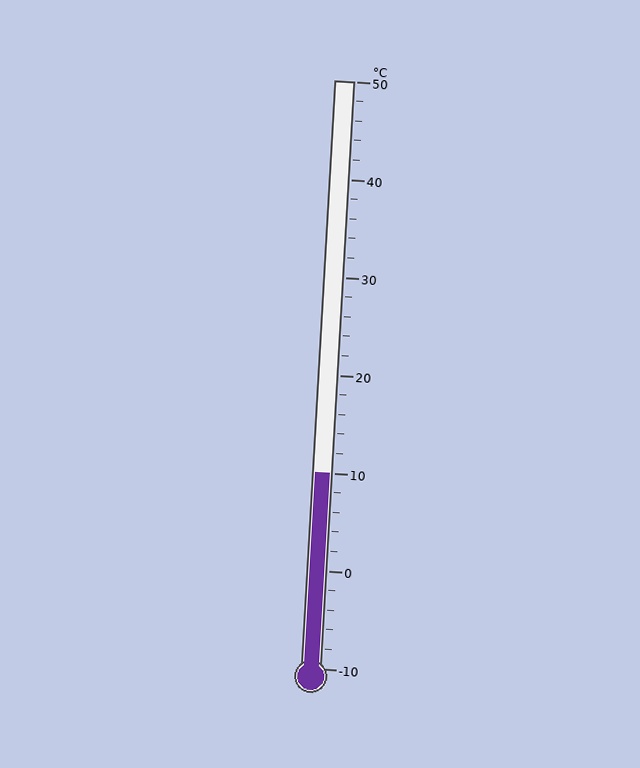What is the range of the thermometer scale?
The thermometer scale ranges from -10°C to 50°C.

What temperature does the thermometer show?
The thermometer shows approximately 10°C.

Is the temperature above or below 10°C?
The temperature is at 10°C.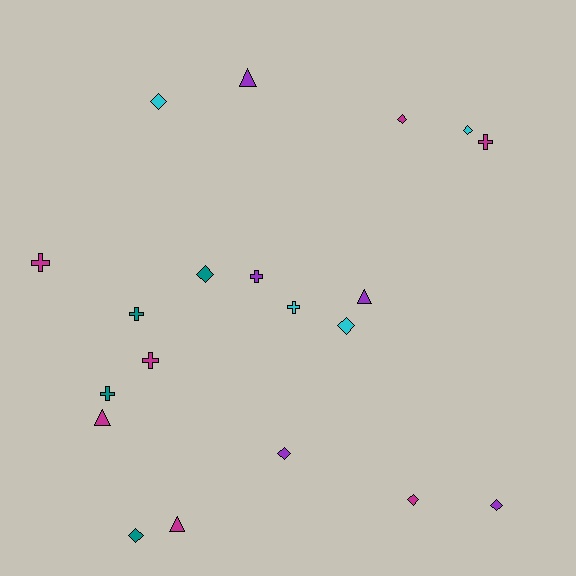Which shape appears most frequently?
Diamond, with 9 objects.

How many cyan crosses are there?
There is 1 cyan cross.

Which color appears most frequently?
Magenta, with 7 objects.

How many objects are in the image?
There are 20 objects.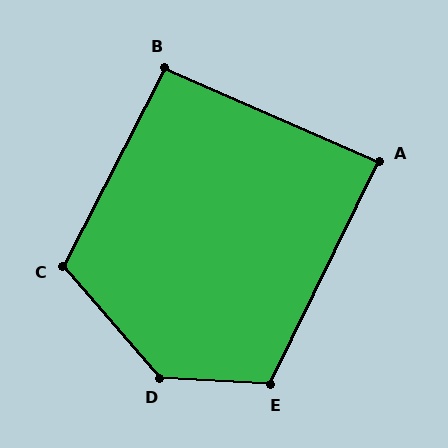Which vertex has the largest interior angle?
D, at approximately 134 degrees.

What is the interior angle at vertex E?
Approximately 113 degrees (obtuse).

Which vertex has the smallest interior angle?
A, at approximately 88 degrees.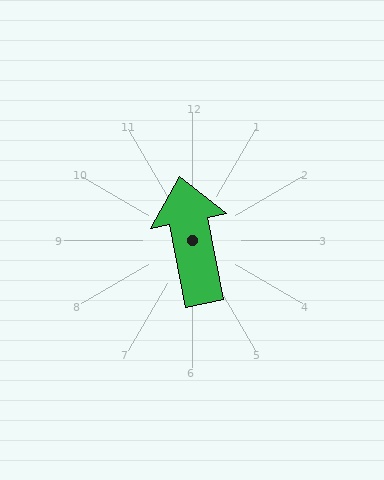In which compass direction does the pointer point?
North.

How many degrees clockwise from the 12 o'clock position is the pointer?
Approximately 349 degrees.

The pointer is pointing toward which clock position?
Roughly 12 o'clock.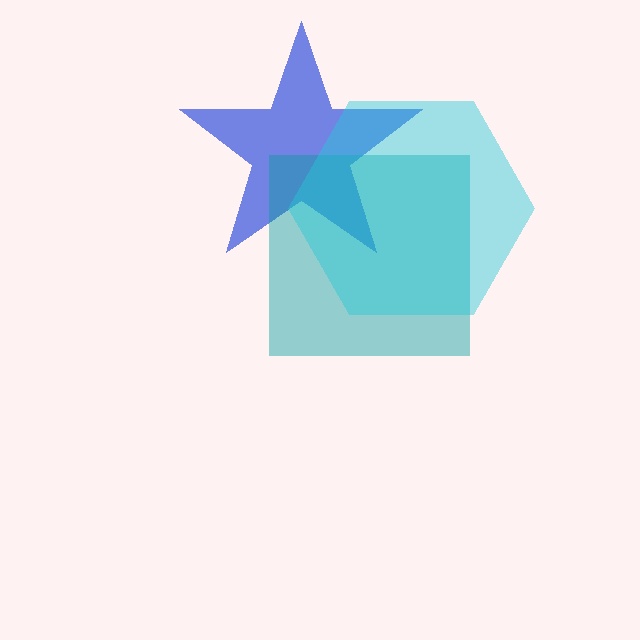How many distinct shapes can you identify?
There are 3 distinct shapes: a blue star, a teal square, a cyan hexagon.